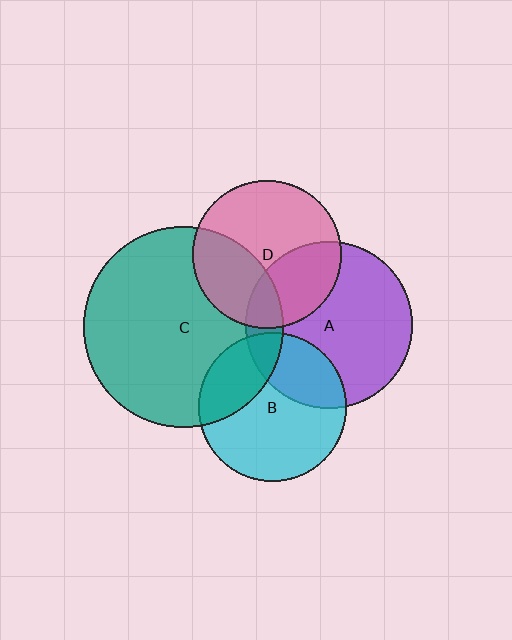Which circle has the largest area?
Circle C (teal).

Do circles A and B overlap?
Yes.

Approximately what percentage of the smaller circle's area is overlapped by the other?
Approximately 30%.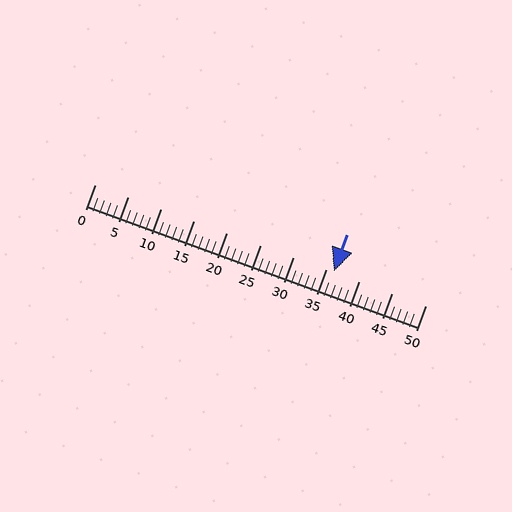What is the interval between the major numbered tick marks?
The major tick marks are spaced 5 units apart.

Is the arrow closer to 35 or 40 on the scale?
The arrow is closer to 35.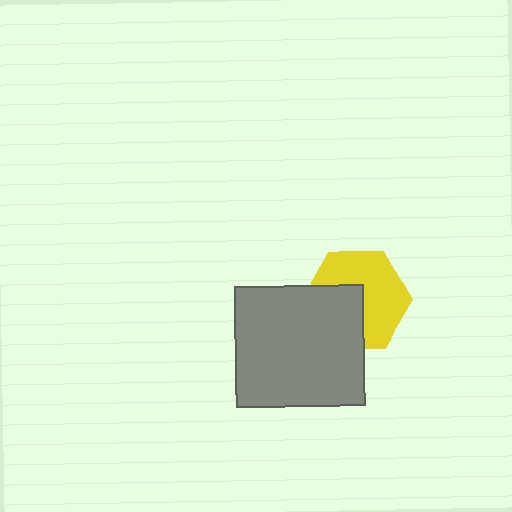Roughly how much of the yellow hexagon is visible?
About half of it is visible (roughly 58%).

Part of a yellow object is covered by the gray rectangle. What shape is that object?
It is a hexagon.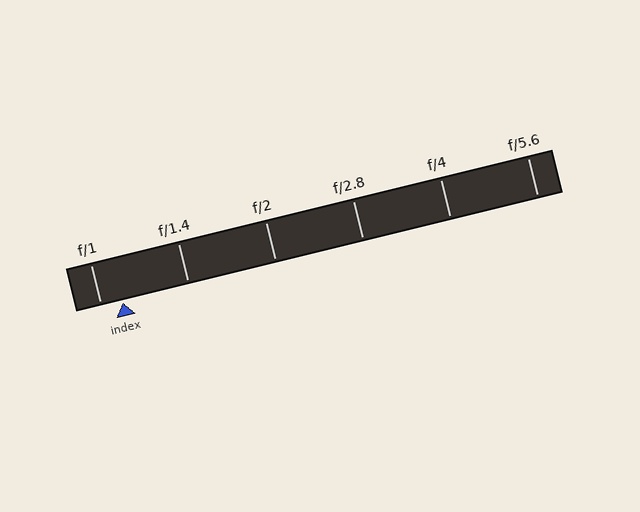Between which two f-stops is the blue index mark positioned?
The index mark is between f/1 and f/1.4.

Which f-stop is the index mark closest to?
The index mark is closest to f/1.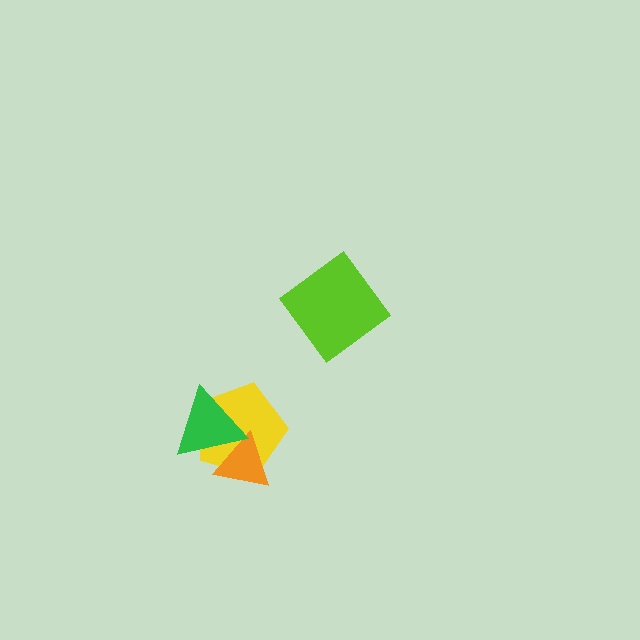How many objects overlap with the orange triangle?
2 objects overlap with the orange triangle.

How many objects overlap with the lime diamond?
0 objects overlap with the lime diamond.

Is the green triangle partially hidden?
No, no other shape covers it.